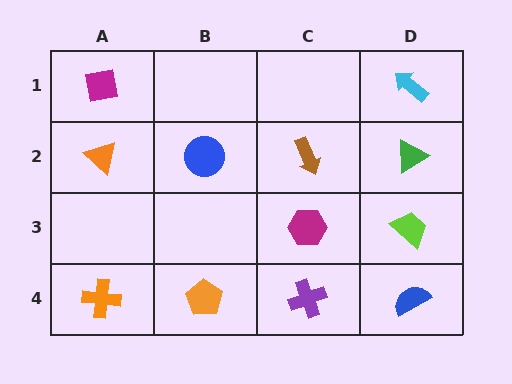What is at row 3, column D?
A lime trapezoid.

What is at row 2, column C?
A brown arrow.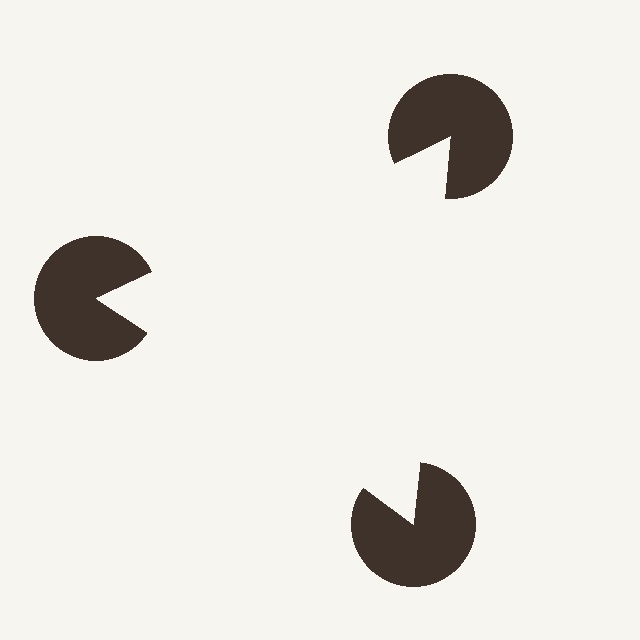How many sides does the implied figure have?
3 sides.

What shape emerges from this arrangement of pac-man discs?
An illusory triangle — its edges are inferred from the aligned wedge cuts in the pac-man discs, not physically drawn.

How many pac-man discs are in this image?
There are 3 — one at each vertex of the illusory triangle.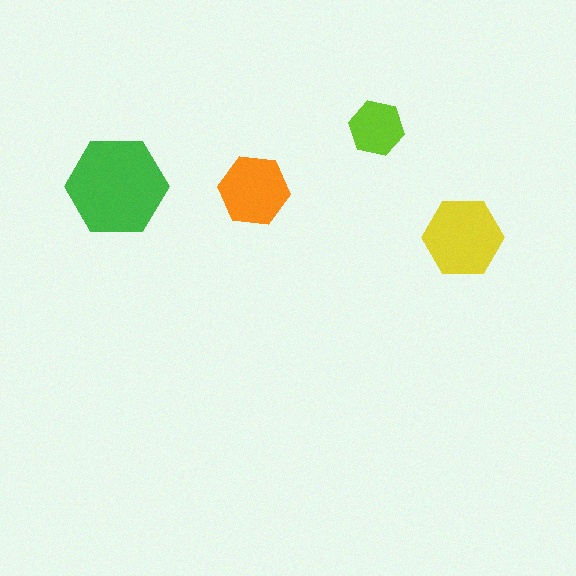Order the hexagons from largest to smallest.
the green one, the yellow one, the orange one, the lime one.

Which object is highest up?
The lime hexagon is topmost.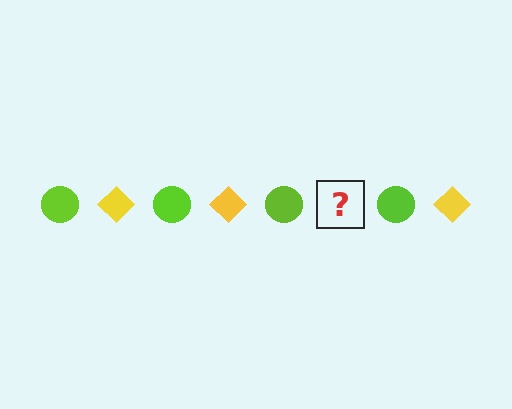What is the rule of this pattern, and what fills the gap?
The rule is that the pattern alternates between lime circle and yellow diamond. The gap should be filled with a yellow diamond.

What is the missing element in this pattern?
The missing element is a yellow diamond.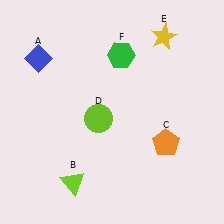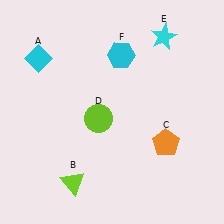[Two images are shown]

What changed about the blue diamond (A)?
In Image 1, A is blue. In Image 2, it changed to cyan.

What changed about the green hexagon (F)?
In Image 1, F is green. In Image 2, it changed to cyan.